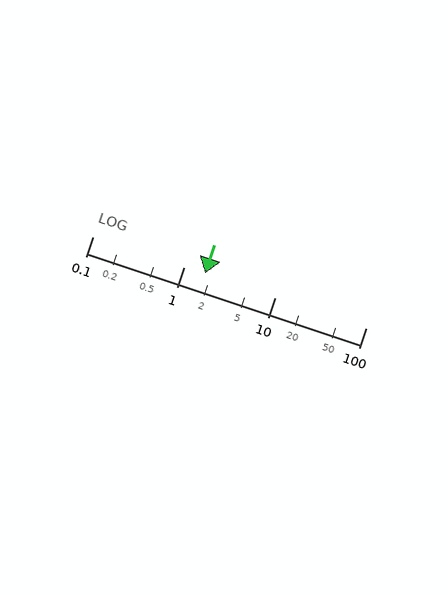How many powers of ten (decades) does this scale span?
The scale spans 3 decades, from 0.1 to 100.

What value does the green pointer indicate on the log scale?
The pointer indicates approximately 1.7.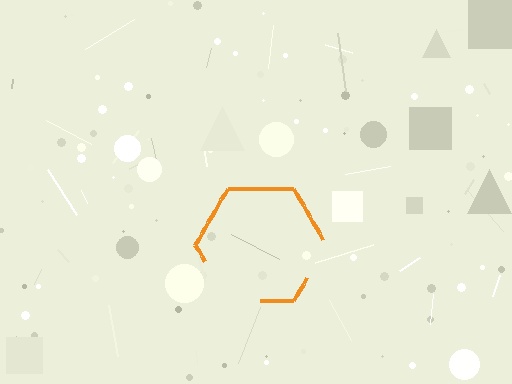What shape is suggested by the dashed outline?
The dashed outline suggests a hexagon.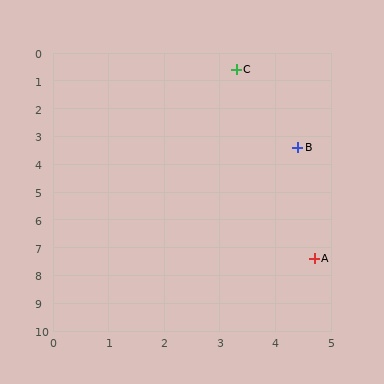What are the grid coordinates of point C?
Point C is at approximately (3.3, 0.6).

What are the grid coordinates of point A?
Point A is at approximately (4.7, 7.4).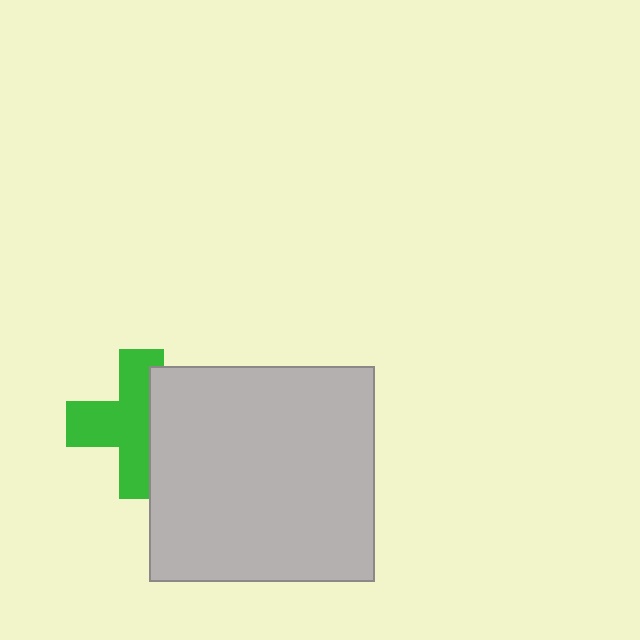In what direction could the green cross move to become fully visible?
The green cross could move left. That would shift it out from behind the light gray rectangle entirely.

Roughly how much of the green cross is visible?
About half of it is visible (roughly 62%).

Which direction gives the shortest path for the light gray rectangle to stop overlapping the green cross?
Moving right gives the shortest separation.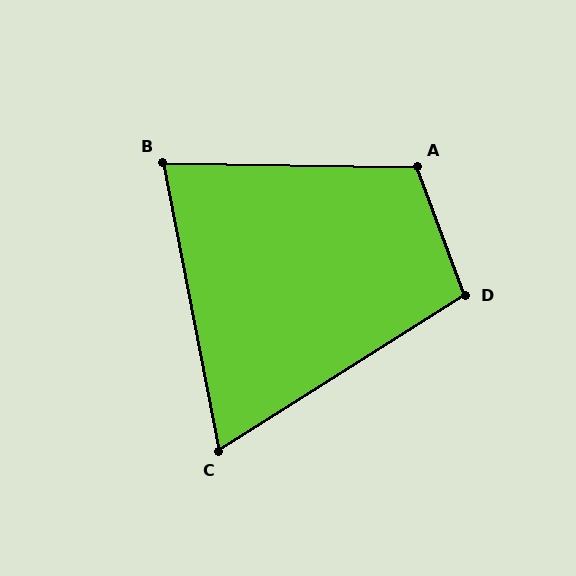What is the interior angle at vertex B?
Approximately 78 degrees (acute).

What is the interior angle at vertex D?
Approximately 102 degrees (obtuse).